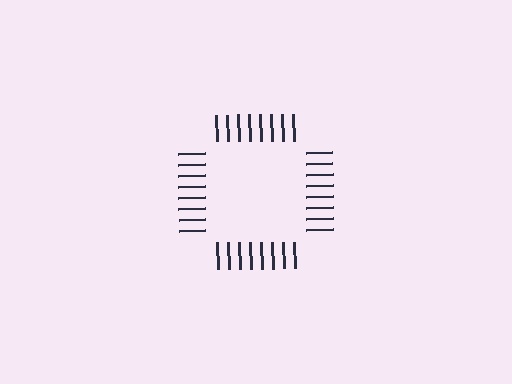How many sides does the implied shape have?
4 sides — the line-ends trace a square.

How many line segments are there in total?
32 — 8 along each of the 4 edges.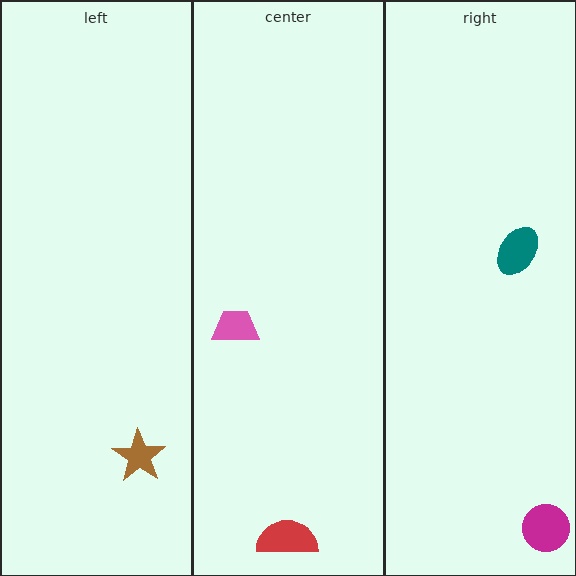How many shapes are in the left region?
1.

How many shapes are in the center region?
2.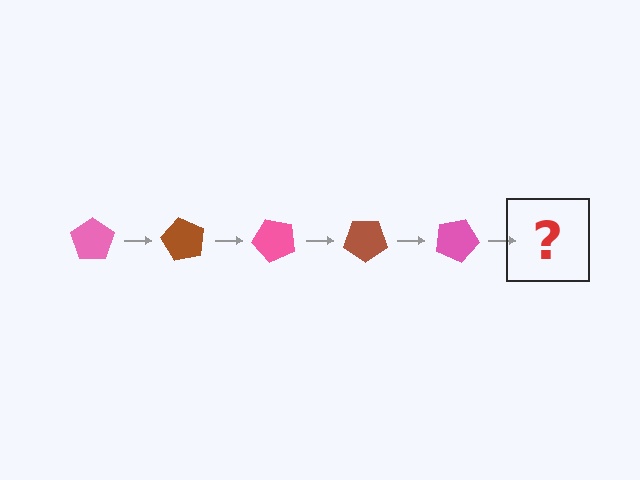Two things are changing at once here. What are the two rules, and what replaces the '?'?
The two rules are that it rotates 60 degrees each step and the color cycles through pink and brown. The '?' should be a brown pentagon, rotated 300 degrees from the start.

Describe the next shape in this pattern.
It should be a brown pentagon, rotated 300 degrees from the start.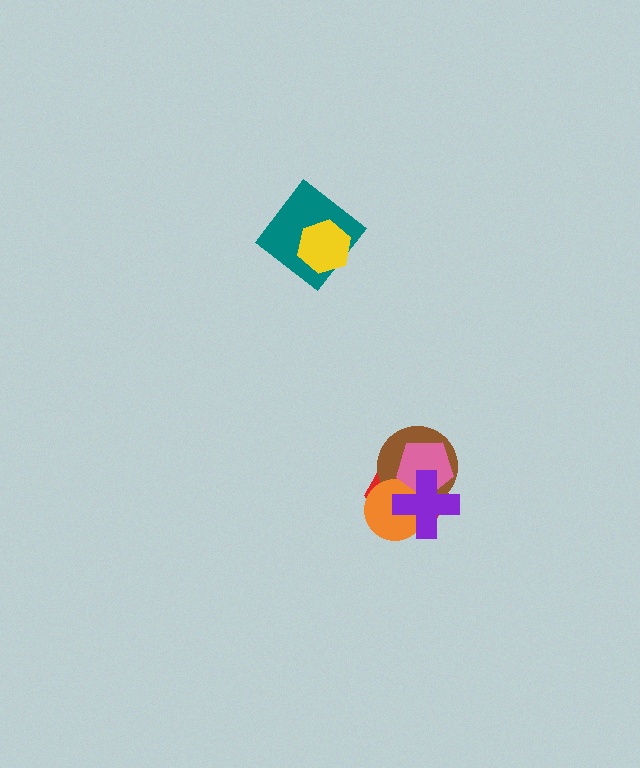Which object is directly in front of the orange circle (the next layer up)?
The pink pentagon is directly in front of the orange circle.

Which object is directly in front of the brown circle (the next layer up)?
The orange circle is directly in front of the brown circle.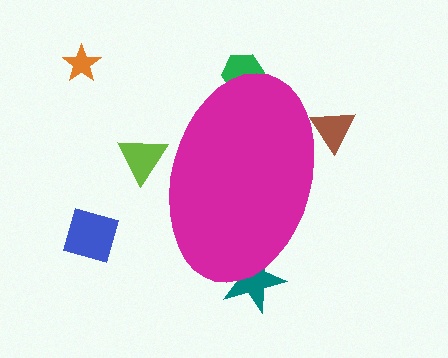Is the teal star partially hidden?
Yes, the teal star is partially hidden behind the magenta ellipse.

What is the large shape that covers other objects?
A magenta ellipse.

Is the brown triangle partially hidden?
Yes, the brown triangle is partially hidden behind the magenta ellipse.